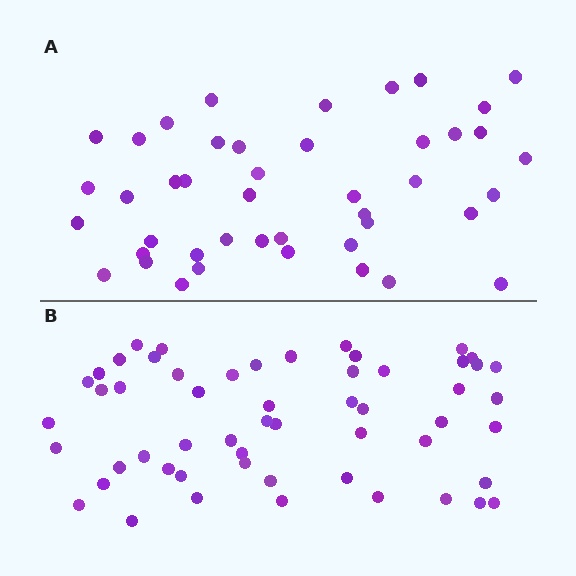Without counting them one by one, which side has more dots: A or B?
Region B (the bottom region) has more dots.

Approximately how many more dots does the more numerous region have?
Region B has roughly 12 or so more dots than region A.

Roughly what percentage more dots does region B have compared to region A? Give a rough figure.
About 25% more.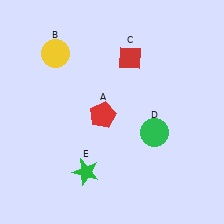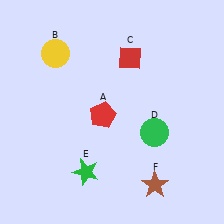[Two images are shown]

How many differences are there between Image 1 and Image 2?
There is 1 difference between the two images.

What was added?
A brown star (F) was added in Image 2.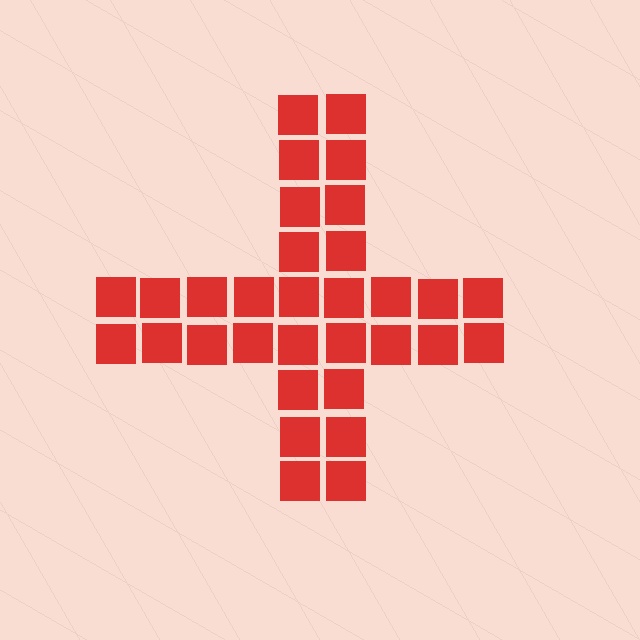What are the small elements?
The small elements are squares.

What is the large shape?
The large shape is a cross.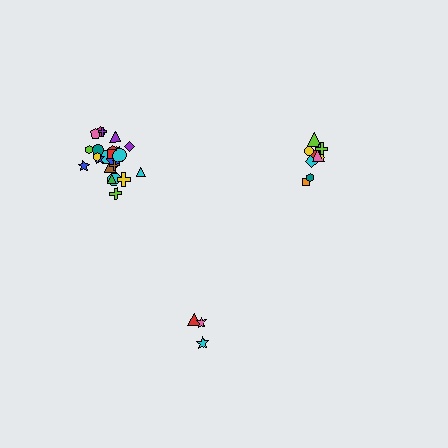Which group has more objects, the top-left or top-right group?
The top-left group.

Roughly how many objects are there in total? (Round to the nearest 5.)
Roughly 40 objects in total.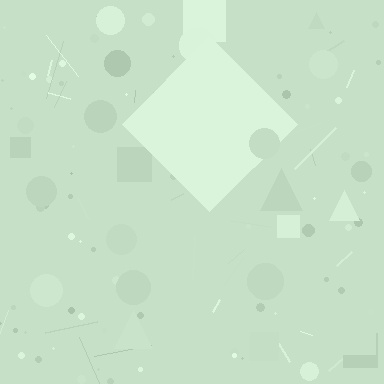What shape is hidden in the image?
A diamond is hidden in the image.